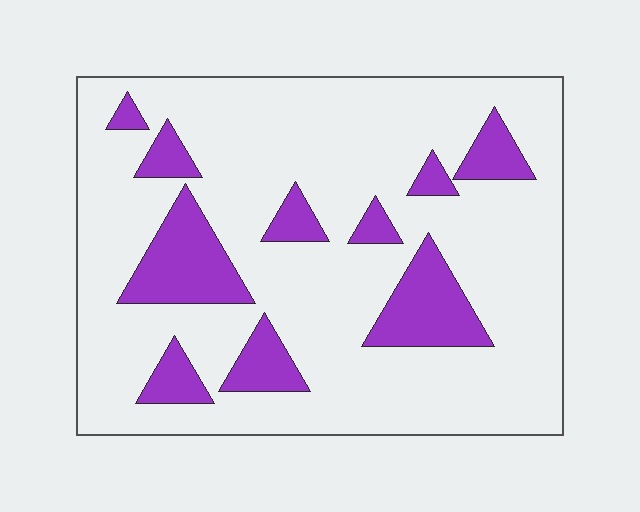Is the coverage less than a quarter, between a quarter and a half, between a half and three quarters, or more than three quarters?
Less than a quarter.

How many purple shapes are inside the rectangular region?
10.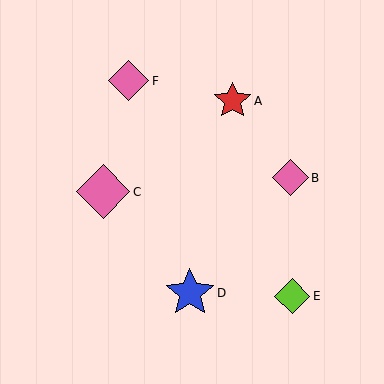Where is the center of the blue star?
The center of the blue star is at (190, 293).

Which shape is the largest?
The pink diamond (labeled C) is the largest.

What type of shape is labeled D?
Shape D is a blue star.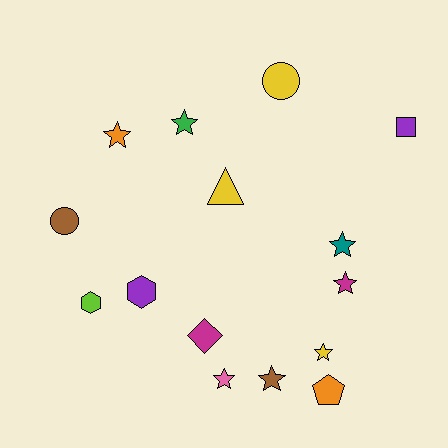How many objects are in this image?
There are 15 objects.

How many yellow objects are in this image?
There are 3 yellow objects.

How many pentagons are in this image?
There is 1 pentagon.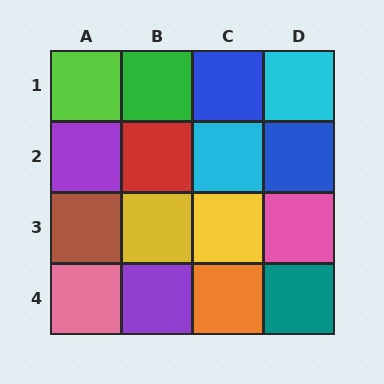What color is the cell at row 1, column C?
Blue.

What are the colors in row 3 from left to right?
Brown, yellow, yellow, pink.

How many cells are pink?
2 cells are pink.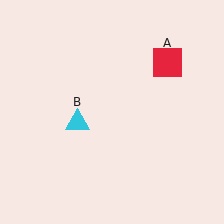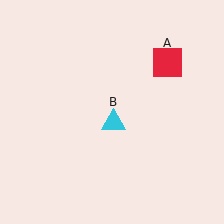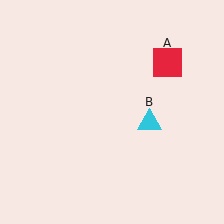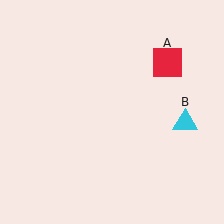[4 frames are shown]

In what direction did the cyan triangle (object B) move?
The cyan triangle (object B) moved right.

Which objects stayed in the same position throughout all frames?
Red square (object A) remained stationary.